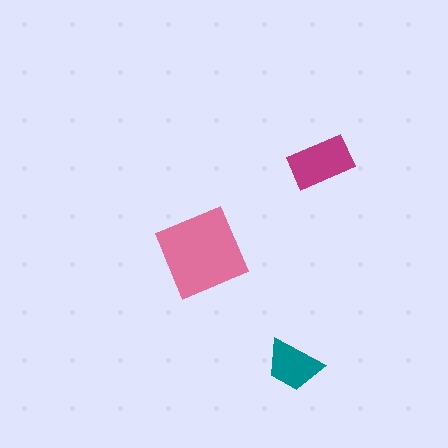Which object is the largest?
The pink square.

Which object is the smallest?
The teal trapezoid.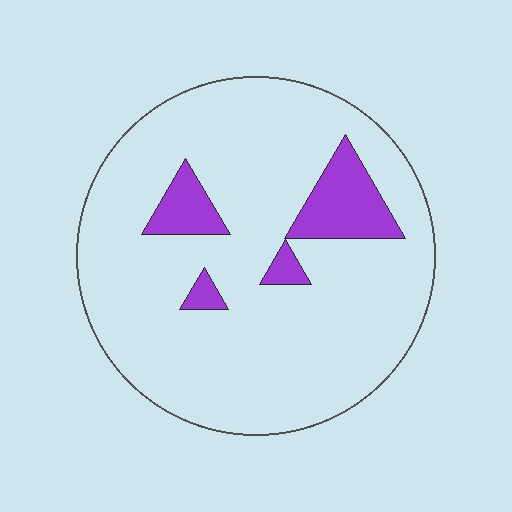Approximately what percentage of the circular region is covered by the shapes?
Approximately 10%.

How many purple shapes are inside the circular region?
4.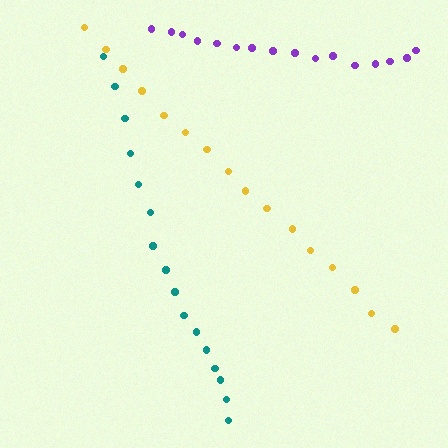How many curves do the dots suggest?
There are 3 distinct paths.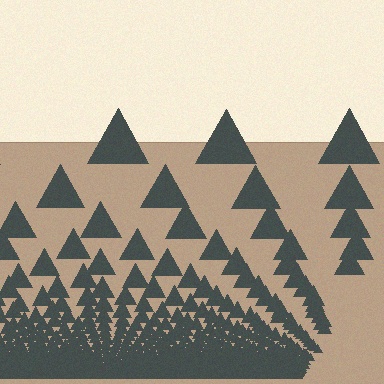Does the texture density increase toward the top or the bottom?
Density increases toward the bottom.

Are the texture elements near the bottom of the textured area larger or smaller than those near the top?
Smaller. The gradient is inverted — elements near the bottom are smaller and denser.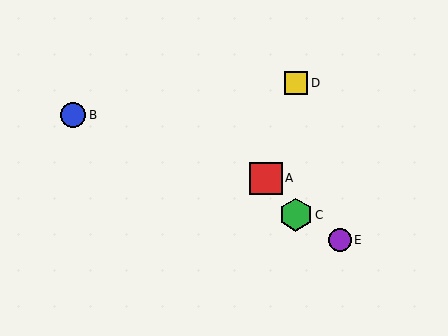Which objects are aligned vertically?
Objects C, D are aligned vertically.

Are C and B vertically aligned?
No, C is at x≈296 and B is at x≈73.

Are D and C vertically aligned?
Yes, both are at x≈296.